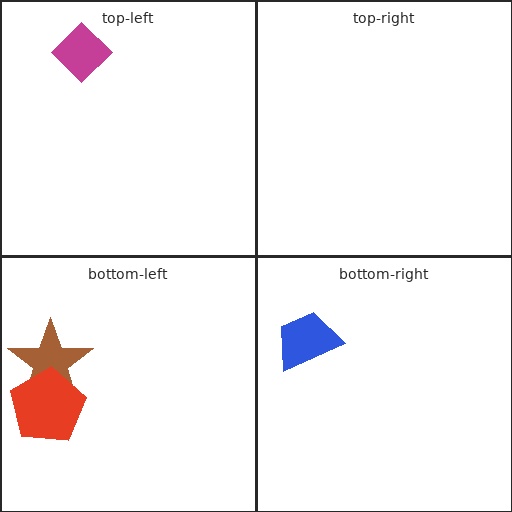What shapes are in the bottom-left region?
The brown star, the red pentagon.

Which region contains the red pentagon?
The bottom-left region.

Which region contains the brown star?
The bottom-left region.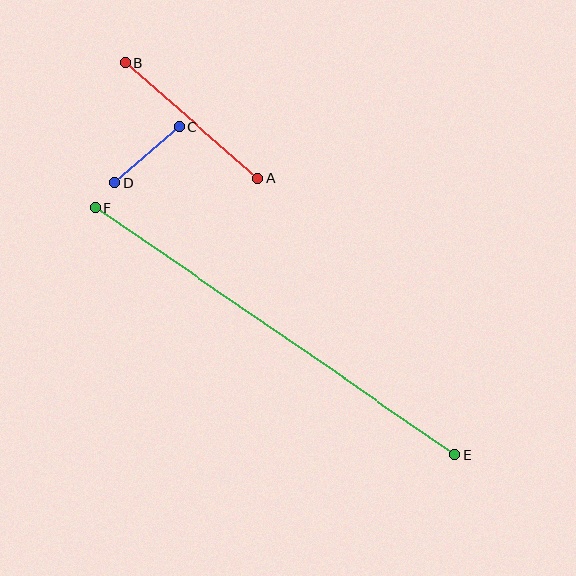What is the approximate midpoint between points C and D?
The midpoint is at approximately (147, 155) pixels.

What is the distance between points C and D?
The distance is approximately 86 pixels.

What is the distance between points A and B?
The distance is approximately 175 pixels.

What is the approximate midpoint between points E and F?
The midpoint is at approximately (275, 331) pixels.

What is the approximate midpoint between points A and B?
The midpoint is at approximately (192, 120) pixels.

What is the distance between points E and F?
The distance is approximately 436 pixels.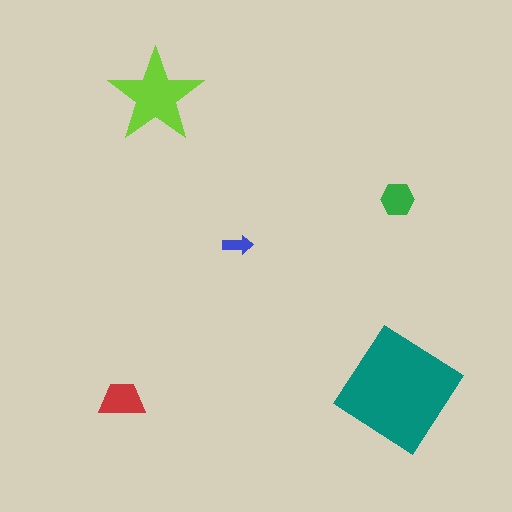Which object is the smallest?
The blue arrow.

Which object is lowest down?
The red trapezoid is bottommost.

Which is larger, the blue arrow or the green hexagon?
The green hexagon.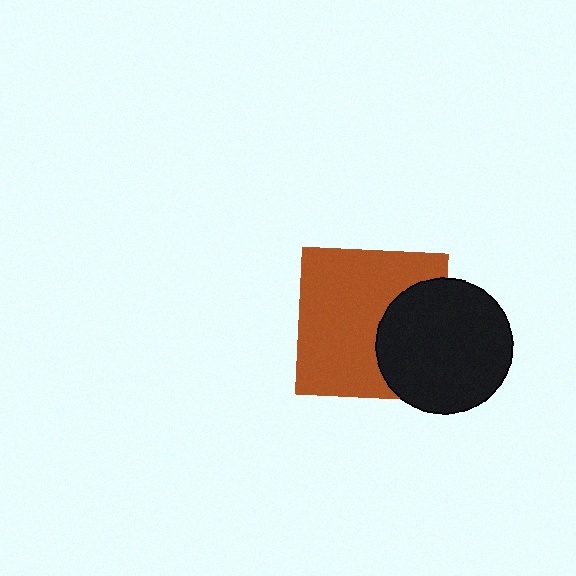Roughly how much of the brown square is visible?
Most of it is visible (roughly 67%).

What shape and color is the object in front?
The object in front is a black circle.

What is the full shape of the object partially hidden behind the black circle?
The partially hidden object is a brown square.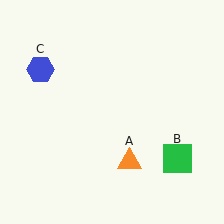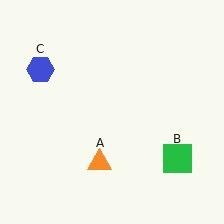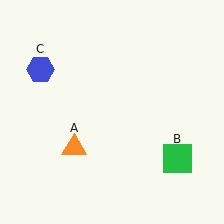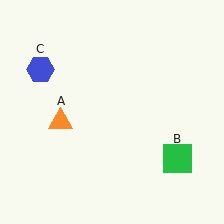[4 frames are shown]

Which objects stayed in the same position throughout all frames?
Green square (object B) and blue hexagon (object C) remained stationary.